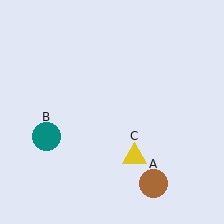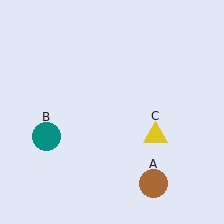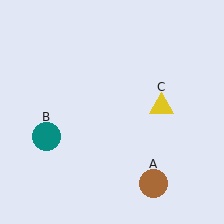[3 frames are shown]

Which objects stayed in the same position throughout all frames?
Brown circle (object A) and teal circle (object B) remained stationary.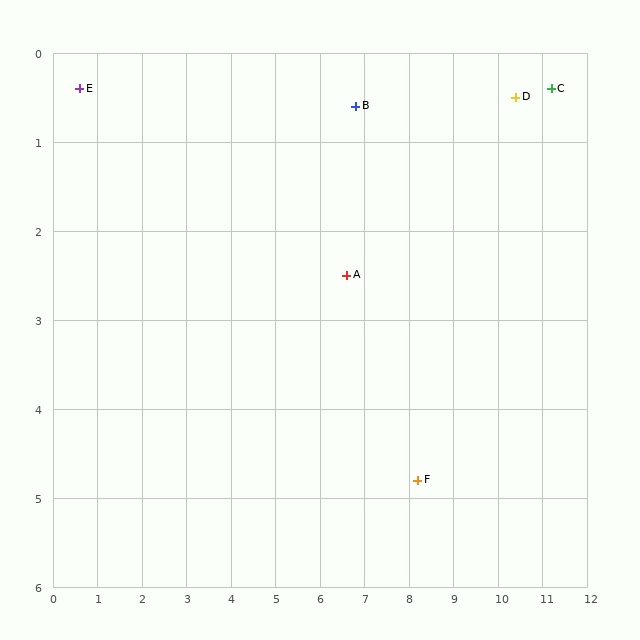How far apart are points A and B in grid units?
Points A and B are about 1.9 grid units apart.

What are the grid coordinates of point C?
Point C is at approximately (11.2, 0.4).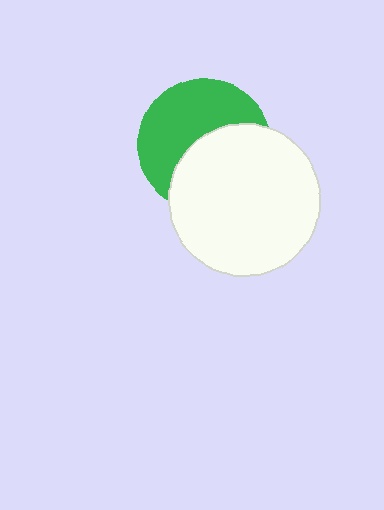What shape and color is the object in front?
The object in front is a white circle.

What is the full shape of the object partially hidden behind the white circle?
The partially hidden object is a green circle.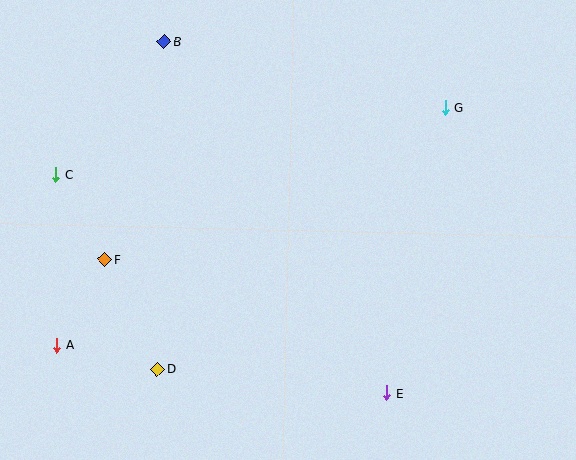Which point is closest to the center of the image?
Point F at (105, 259) is closest to the center.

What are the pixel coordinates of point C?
Point C is at (56, 174).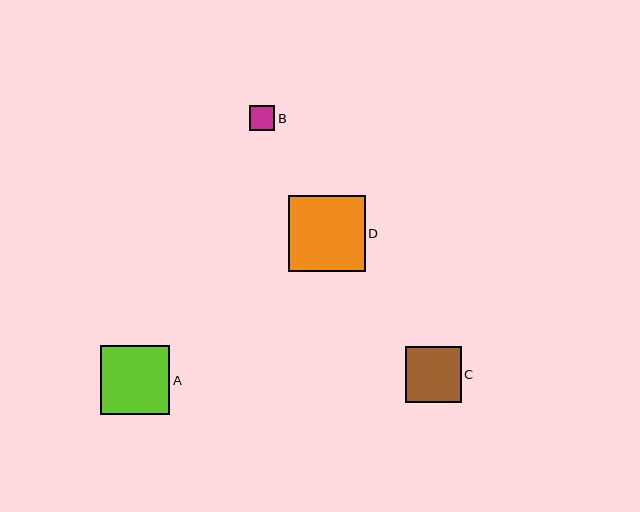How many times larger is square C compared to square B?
Square C is approximately 2.2 times the size of square B.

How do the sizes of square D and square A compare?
Square D and square A are approximately the same size.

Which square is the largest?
Square D is the largest with a size of approximately 76 pixels.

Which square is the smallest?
Square B is the smallest with a size of approximately 25 pixels.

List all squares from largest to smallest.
From largest to smallest: D, A, C, B.